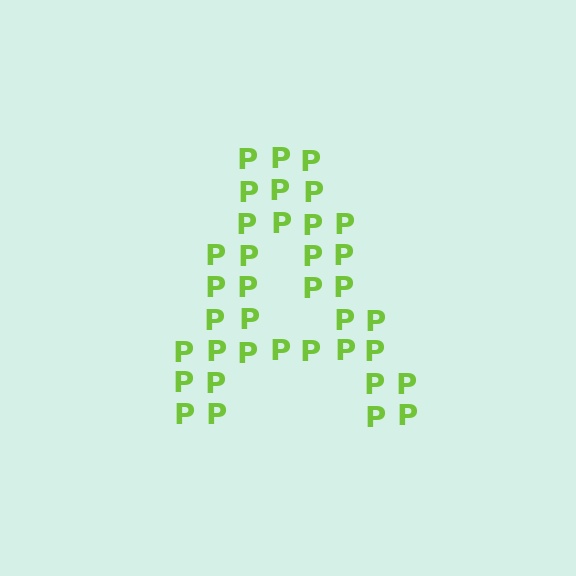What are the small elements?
The small elements are letter P's.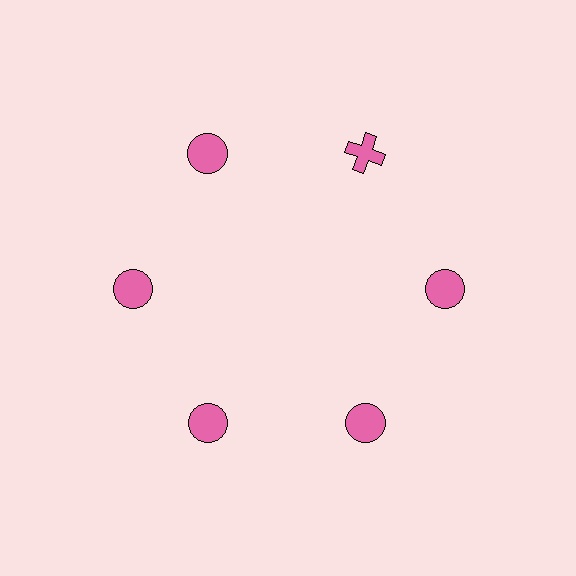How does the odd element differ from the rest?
It has a different shape: cross instead of circle.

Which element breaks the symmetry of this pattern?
The pink cross at roughly the 1 o'clock position breaks the symmetry. All other shapes are pink circles.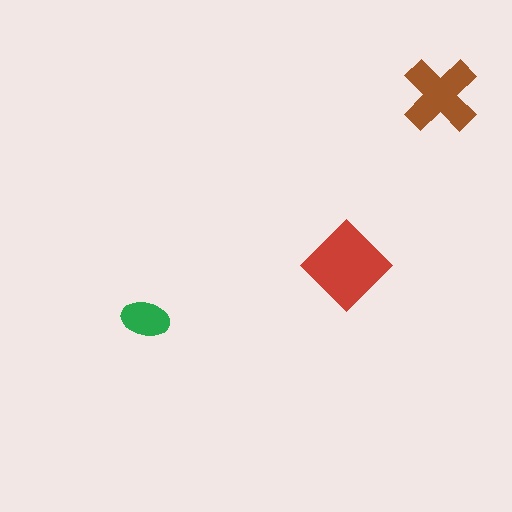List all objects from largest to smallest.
The red diamond, the brown cross, the green ellipse.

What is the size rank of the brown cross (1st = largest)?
2nd.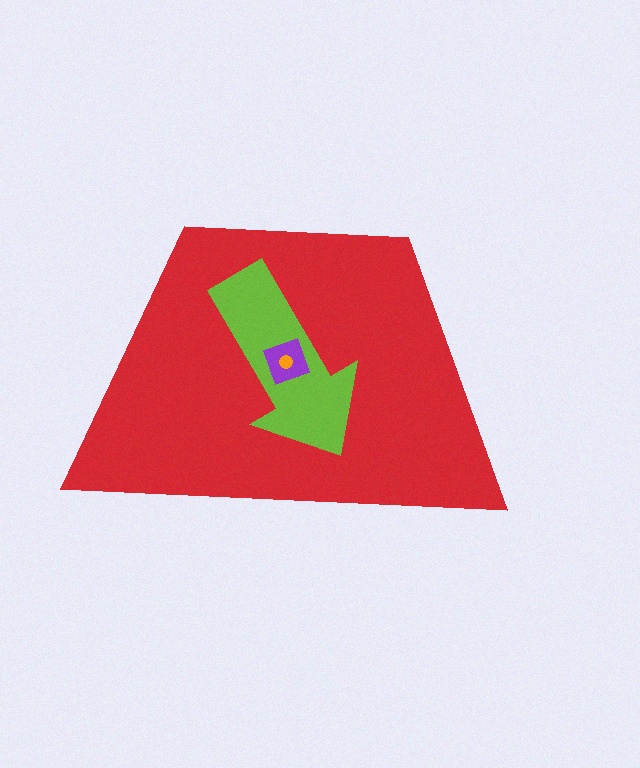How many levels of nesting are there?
4.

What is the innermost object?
The orange circle.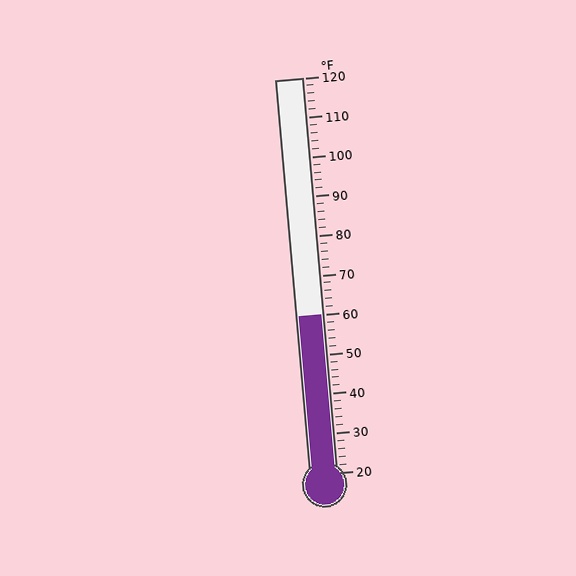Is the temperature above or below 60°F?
The temperature is at 60°F.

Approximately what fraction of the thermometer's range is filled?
The thermometer is filled to approximately 40% of its range.